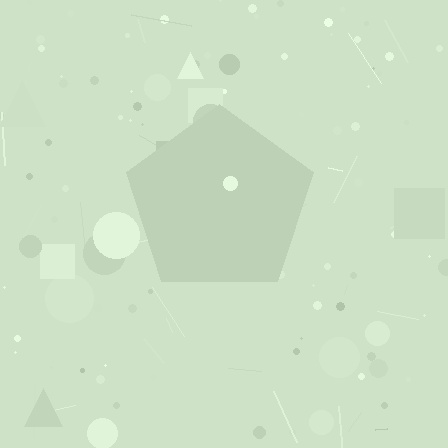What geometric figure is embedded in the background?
A pentagon is embedded in the background.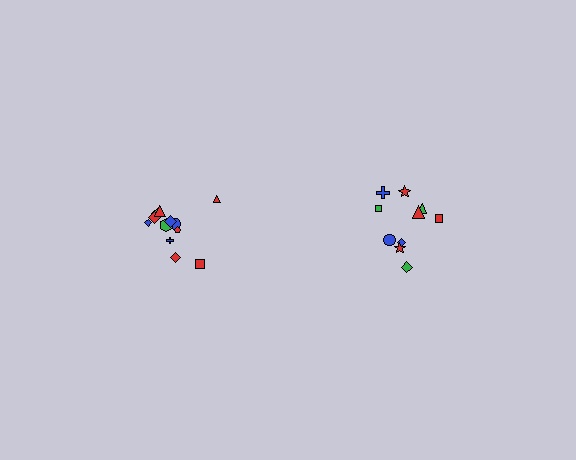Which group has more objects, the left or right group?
The left group.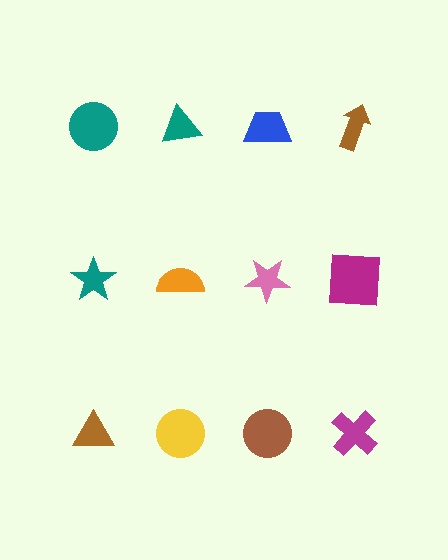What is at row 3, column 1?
A brown triangle.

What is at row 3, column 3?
A brown circle.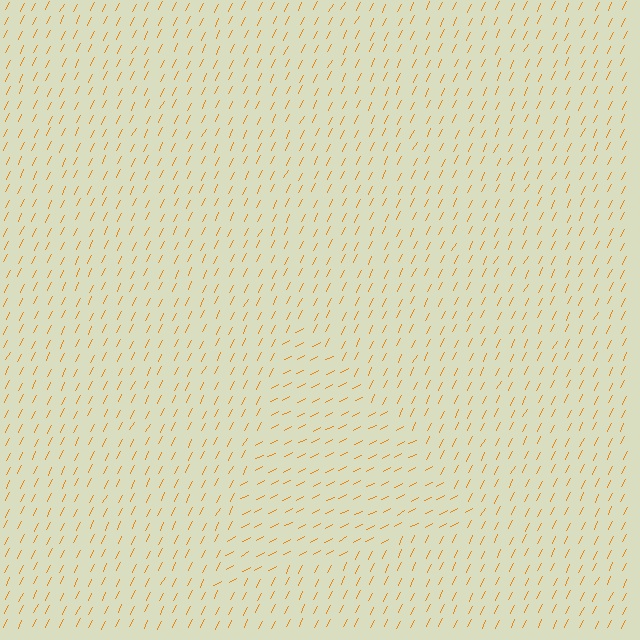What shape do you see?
I see a triangle.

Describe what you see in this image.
The image is filled with small orange line segments. A triangle region in the image has lines oriented differently from the surrounding lines, creating a visible texture boundary.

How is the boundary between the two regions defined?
The boundary is defined purely by a change in line orientation (approximately 36 degrees difference). All lines are the same color and thickness.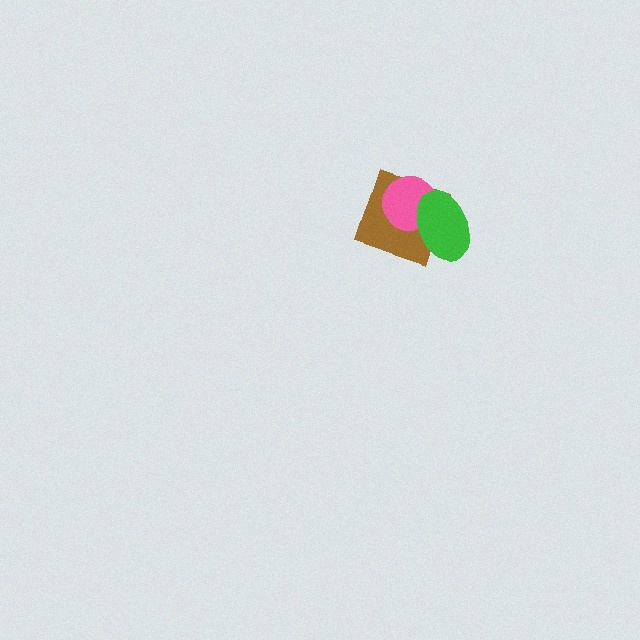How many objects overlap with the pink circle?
2 objects overlap with the pink circle.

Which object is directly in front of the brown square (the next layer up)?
The pink circle is directly in front of the brown square.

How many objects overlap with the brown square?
2 objects overlap with the brown square.